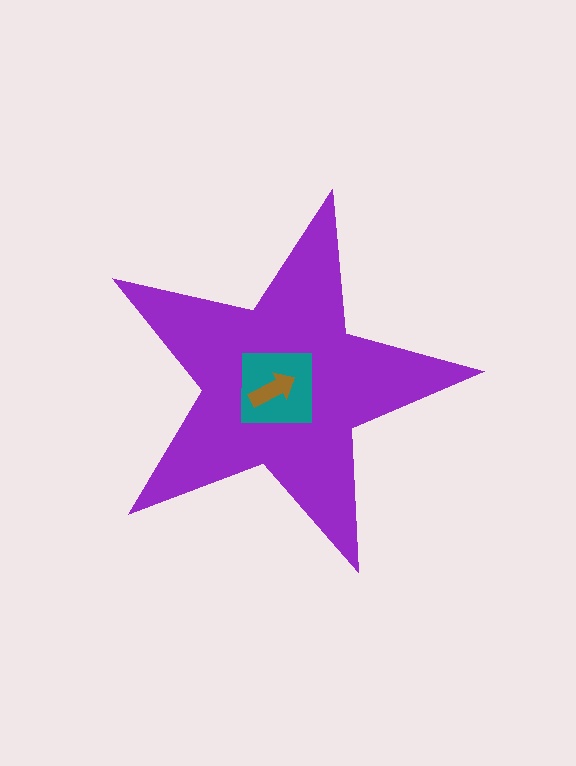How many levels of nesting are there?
3.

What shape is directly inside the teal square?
The brown arrow.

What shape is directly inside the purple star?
The teal square.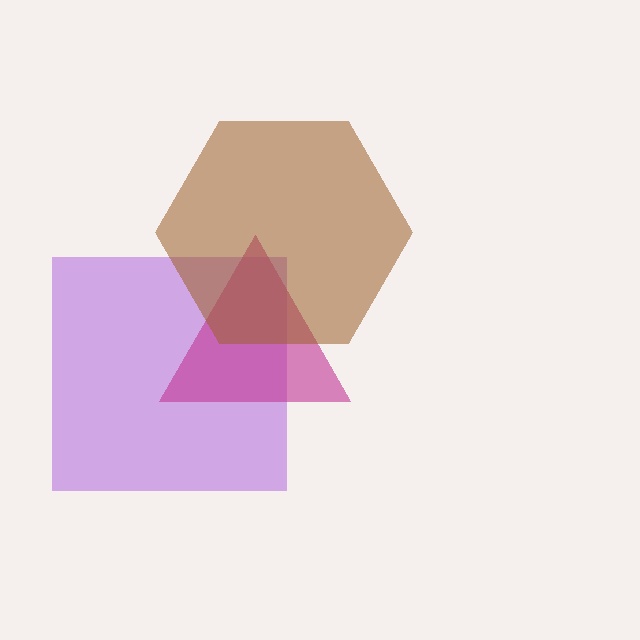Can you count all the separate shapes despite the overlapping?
Yes, there are 3 separate shapes.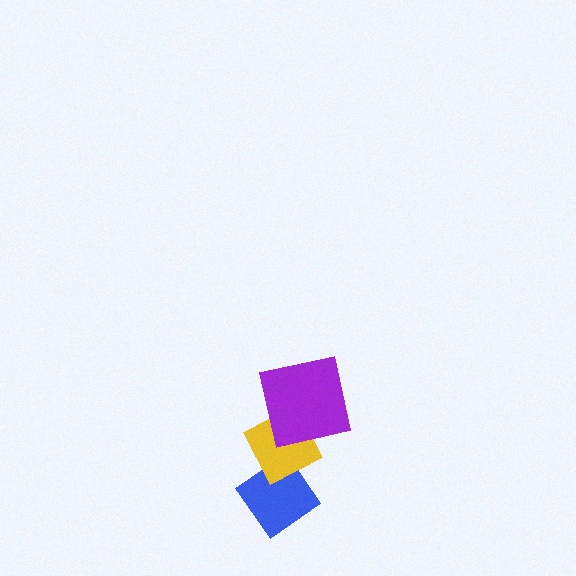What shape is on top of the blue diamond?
The yellow diamond is on top of the blue diamond.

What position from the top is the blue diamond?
The blue diamond is 3rd from the top.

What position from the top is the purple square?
The purple square is 1st from the top.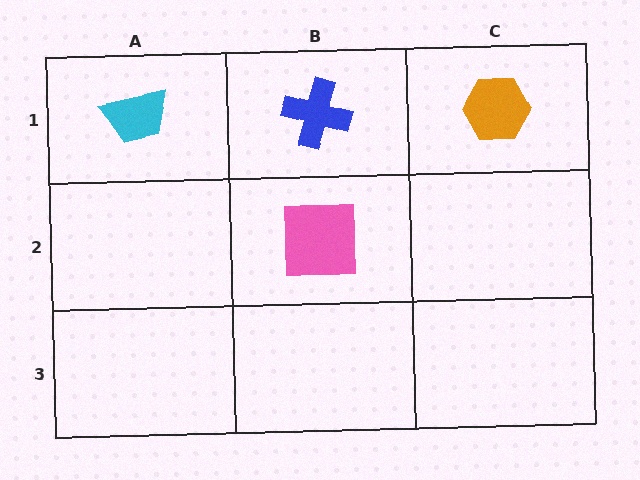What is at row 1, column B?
A blue cross.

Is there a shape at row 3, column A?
No, that cell is empty.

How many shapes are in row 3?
0 shapes.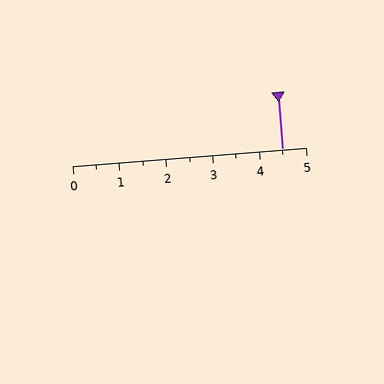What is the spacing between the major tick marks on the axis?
The major ticks are spaced 1 apart.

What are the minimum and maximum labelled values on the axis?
The axis runs from 0 to 5.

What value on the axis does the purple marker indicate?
The marker indicates approximately 4.5.